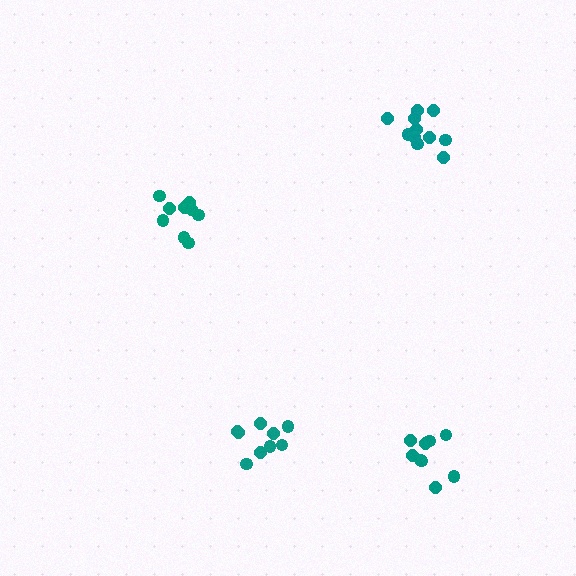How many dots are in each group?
Group 1: 11 dots, Group 2: 9 dots, Group 3: 9 dots, Group 4: 9 dots (38 total).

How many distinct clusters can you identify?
There are 4 distinct clusters.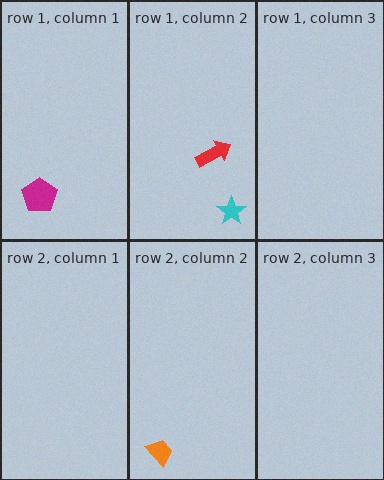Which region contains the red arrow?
The row 1, column 2 region.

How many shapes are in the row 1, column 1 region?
1.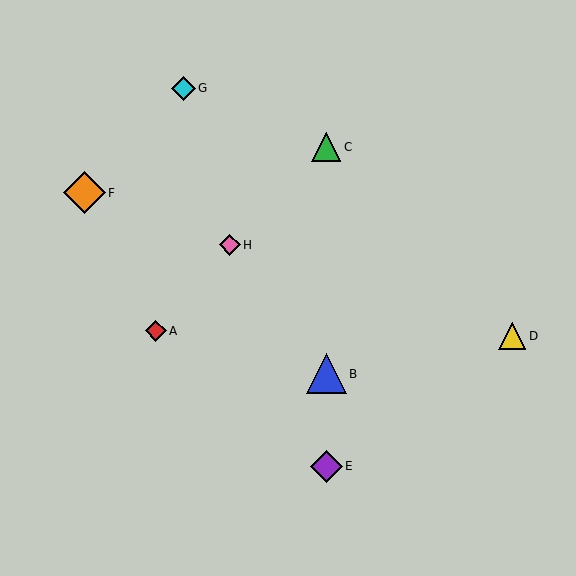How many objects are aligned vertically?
3 objects (B, C, E) are aligned vertically.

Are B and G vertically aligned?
No, B is at x≈326 and G is at x≈183.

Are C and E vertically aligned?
Yes, both are at x≈326.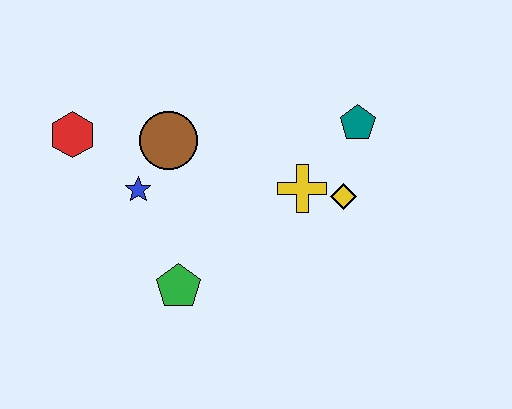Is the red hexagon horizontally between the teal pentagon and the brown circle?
No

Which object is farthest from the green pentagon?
The teal pentagon is farthest from the green pentagon.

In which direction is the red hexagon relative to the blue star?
The red hexagon is to the left of the blue star.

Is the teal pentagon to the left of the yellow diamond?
No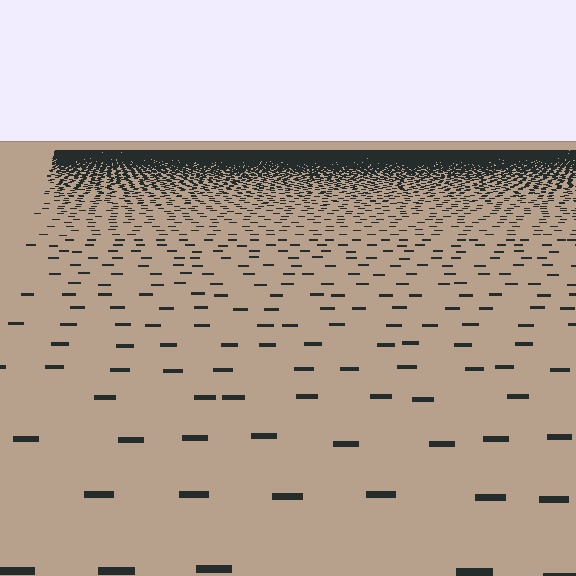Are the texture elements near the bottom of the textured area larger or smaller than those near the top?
Larger. Near the bottom, elements are closer to the viewer and appear at a bigger on-screen size.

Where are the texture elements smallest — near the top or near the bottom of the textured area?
Near the top.